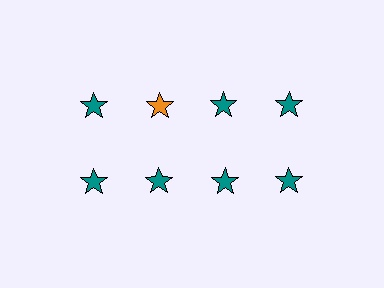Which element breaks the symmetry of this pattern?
The orange star in the top row, second from left column breaks the symmetry. All other shapes are teal stars.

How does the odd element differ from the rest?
It has a different color: orange instead of teal.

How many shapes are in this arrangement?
There are 8 shapes arranged in a grid pattern.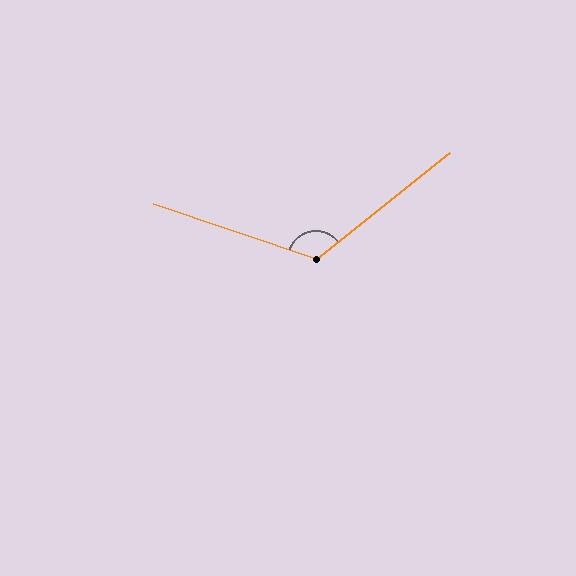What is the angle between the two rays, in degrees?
Approximately 123 degrees.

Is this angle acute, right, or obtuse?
It is obtuse.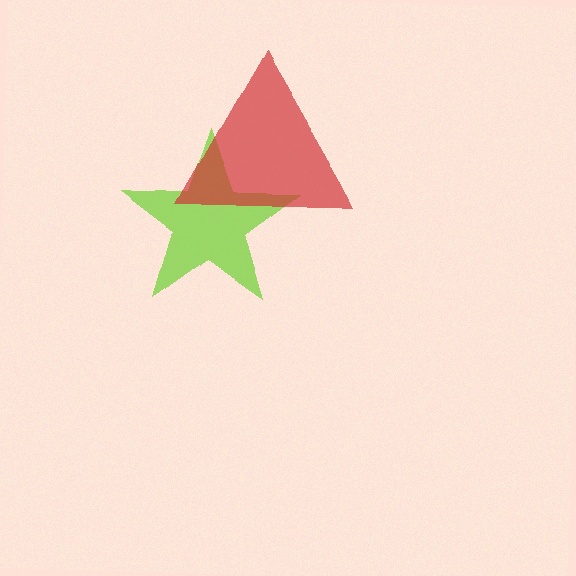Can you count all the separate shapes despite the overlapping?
Yes, there are 2 separate shapes.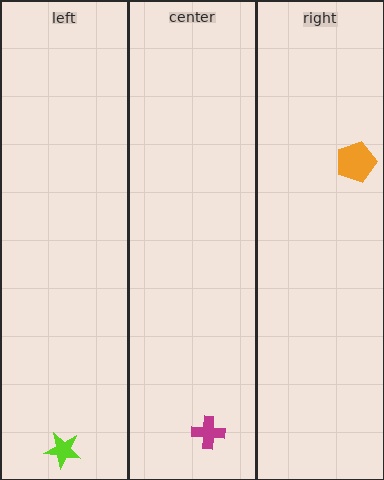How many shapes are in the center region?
1.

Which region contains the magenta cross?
The center region.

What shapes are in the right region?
The orange pentagon.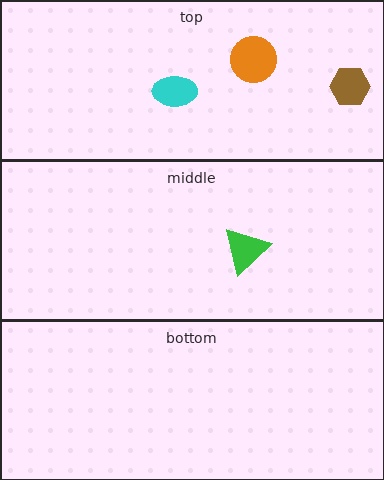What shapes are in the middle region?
The green triangle.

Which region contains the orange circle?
The top region.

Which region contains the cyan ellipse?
The top region.